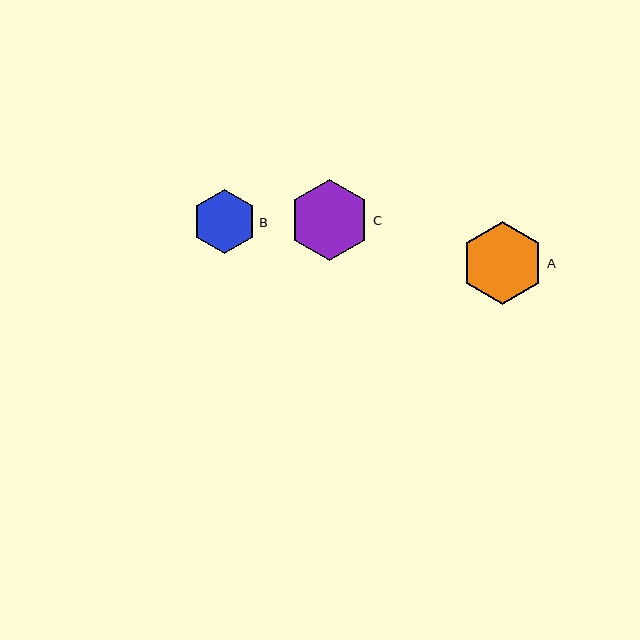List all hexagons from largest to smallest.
From largest to smallest: A, C, B.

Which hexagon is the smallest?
Hexagon B is the smallest with a size of approximately 64 pixels.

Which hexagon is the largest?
Hexagon A is the largest with a size of approximately 83 pixels.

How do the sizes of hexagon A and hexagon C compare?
Hexagon A and hexagon C are approximately the same size.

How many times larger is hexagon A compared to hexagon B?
Hexagon A is approximately 1.3 times the size of hexagon B.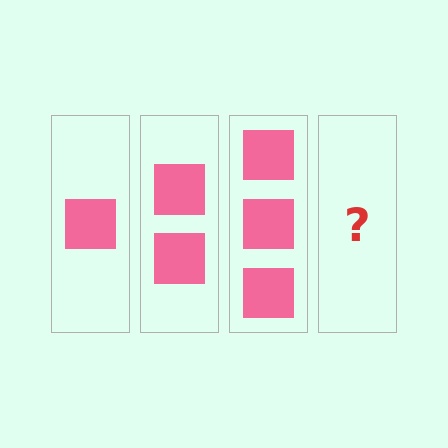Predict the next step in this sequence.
The next step is 4 squares.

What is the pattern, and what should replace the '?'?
The pattern is that each step adds one more square. The '?' should be 4 squares.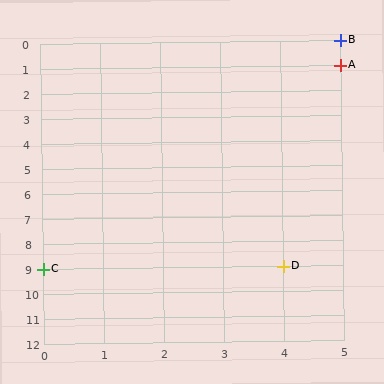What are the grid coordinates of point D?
Point D is at grid coordinates (4, 9).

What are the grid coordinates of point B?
Point B is at grid coordinates (5, 0).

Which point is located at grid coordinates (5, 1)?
Point A is at (5, 1).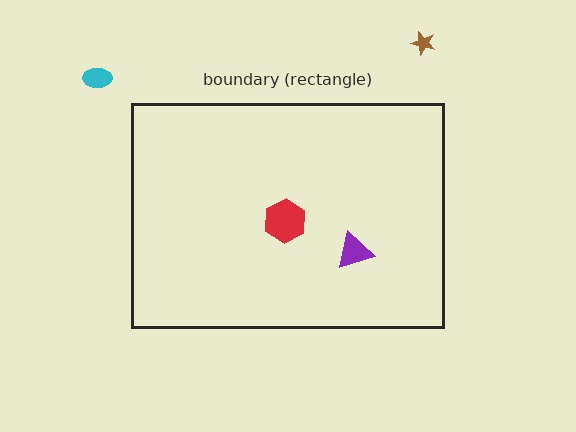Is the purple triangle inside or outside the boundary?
Inside.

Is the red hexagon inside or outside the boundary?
Inside.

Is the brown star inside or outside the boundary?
Outside.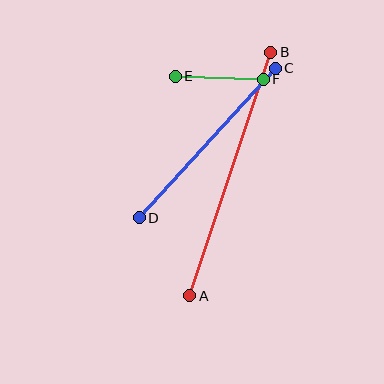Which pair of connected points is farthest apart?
Points A and B are farthest apart.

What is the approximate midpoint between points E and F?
The midpoint is at approximately (219, 78) pixels.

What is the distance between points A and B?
The distance is approximately 257 pixels.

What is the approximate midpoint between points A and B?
The midpoint is at approximately (230, 174) pixels.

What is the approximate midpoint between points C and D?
The midpoint is at approximately (207, 143) pixels.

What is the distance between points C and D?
The distance is approximately 202 pixels.